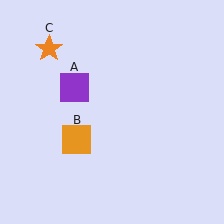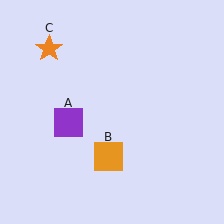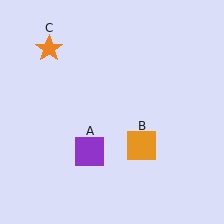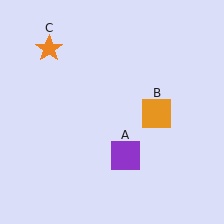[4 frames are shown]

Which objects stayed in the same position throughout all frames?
Orange star (object C) remained stationary.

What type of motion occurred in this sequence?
The purple square (object A), orange square (object B) rotated counterclockwise around the center of the scene.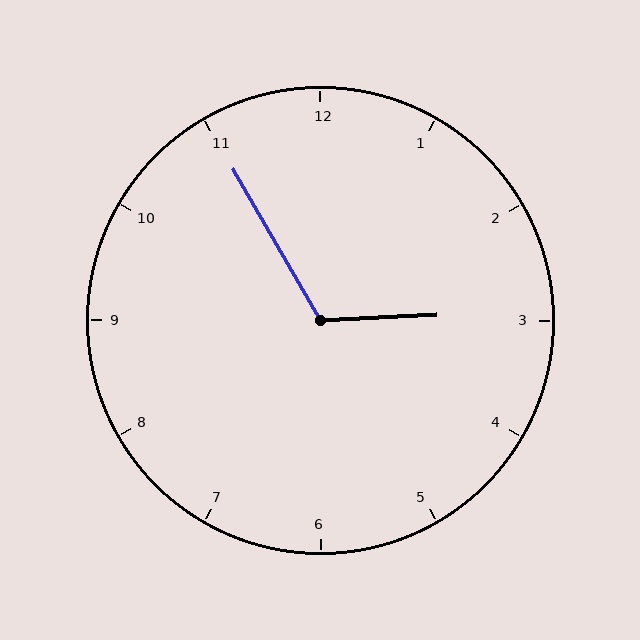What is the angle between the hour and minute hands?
Approximately 118 degrees.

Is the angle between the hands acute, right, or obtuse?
It is obtuse.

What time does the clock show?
2:55.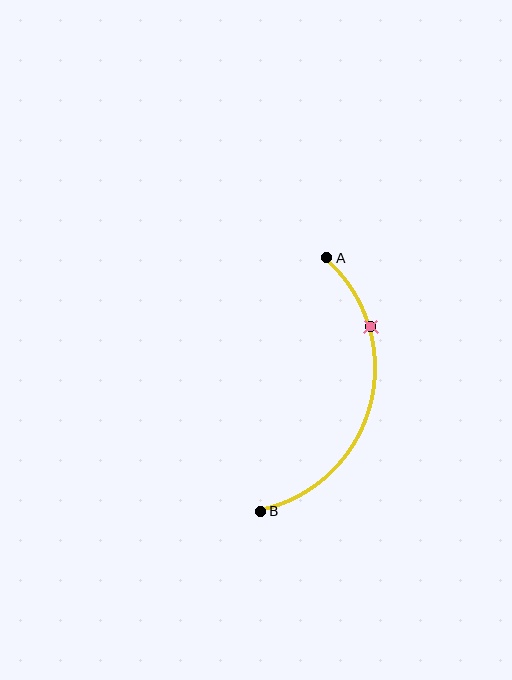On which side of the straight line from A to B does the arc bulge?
The arc bulges to the right of the straight line connecting A and B.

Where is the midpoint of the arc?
The arc midpoint is the point on the curve farthest from the straight line joining A and B. It sits to the right of that line.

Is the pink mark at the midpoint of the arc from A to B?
No. The pink mark lies on the arc but is closer to endpoint A. The arc midpoint would be at the point on the curve equidistant along the arc from both A and B.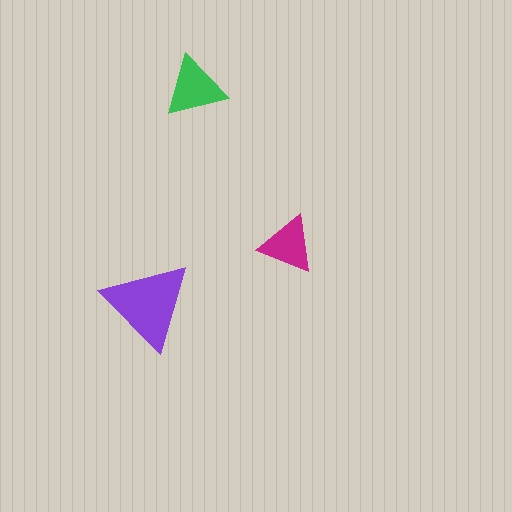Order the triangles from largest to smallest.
the purple one, the green one, the magenta one.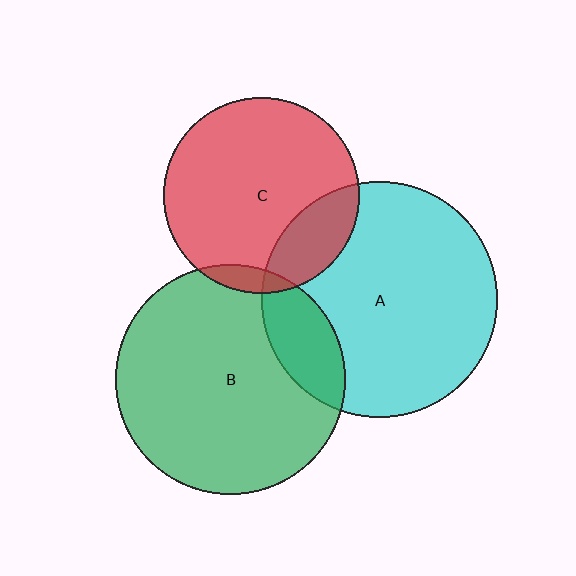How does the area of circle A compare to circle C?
Approximately 1.5 times.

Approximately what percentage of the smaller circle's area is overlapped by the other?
Approximately 5%.